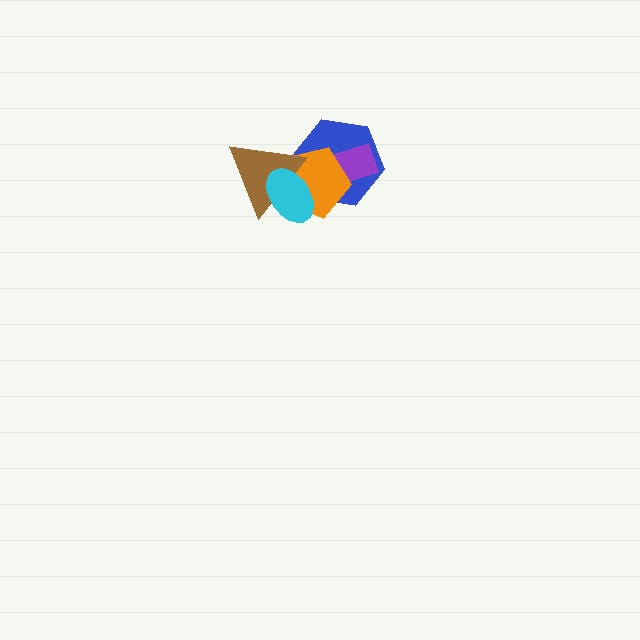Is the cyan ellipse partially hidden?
No, no other shape covers it.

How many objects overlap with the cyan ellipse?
3 objects overlap with the cyan ellipse.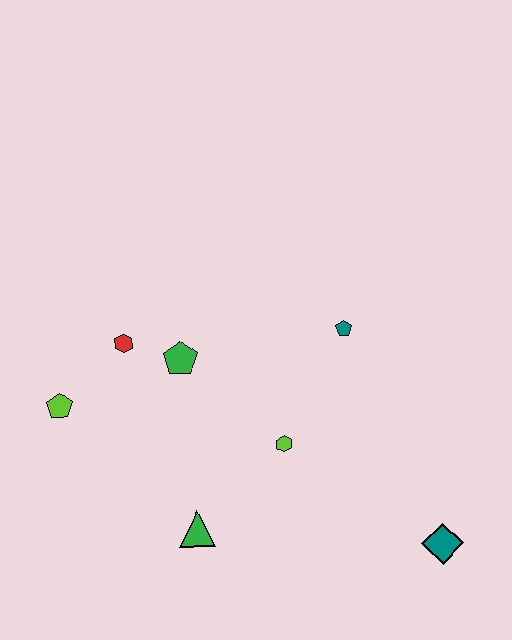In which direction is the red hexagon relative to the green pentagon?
The red hexagon is to the left of the green pentagon.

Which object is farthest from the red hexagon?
The teal diamond is farthest from the red hexagon.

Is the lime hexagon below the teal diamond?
No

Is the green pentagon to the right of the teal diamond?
No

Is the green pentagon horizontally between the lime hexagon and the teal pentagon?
No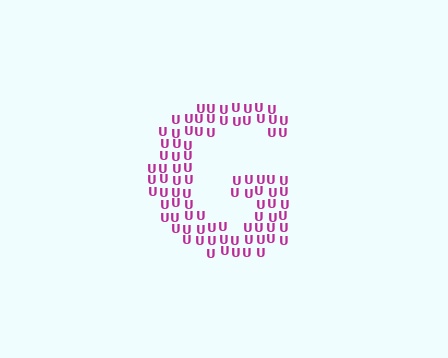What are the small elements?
The small elements are letter U's.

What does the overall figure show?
The overall figure shows the letter G.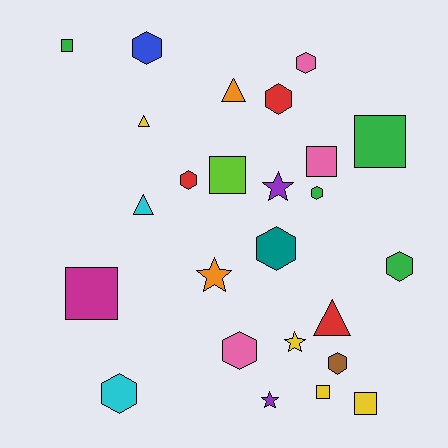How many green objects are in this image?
There are 4 green objects.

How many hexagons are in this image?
There are 10 hexagons.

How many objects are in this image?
There are 25 objects.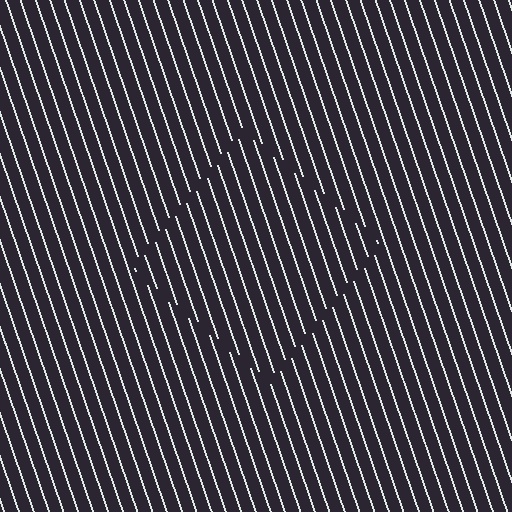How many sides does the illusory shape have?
4 sides — the line-ends trace a square.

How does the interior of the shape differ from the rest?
The interior of the shape contains the same grating, shifted by half a period — the contour is defined by the phase discontinuity where line-ends from the inner and outer gratings abut.